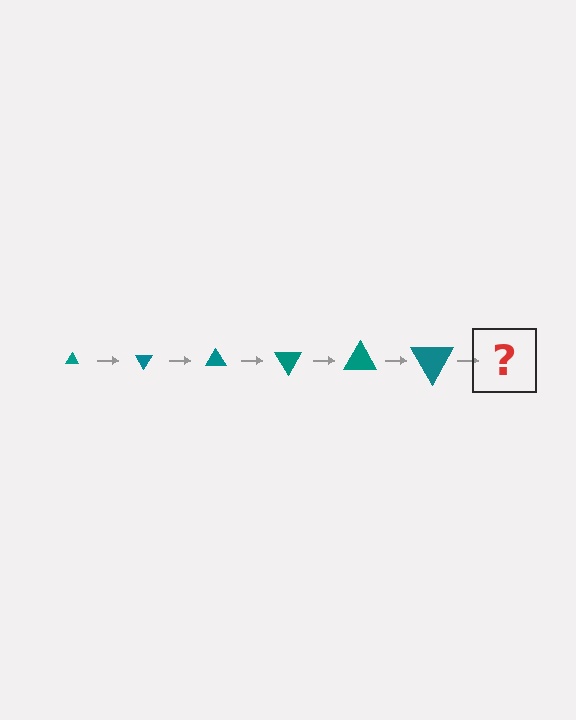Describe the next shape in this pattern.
It should be a triangle, larger than the previous one and rotated 360 degrees from the start.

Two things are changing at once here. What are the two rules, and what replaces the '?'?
The two rules are that the triangle grows larger each step and it rotates 60 degrees each step. The '?' should be a triangle, larger than the previous one and rotated 360 degrees from the start.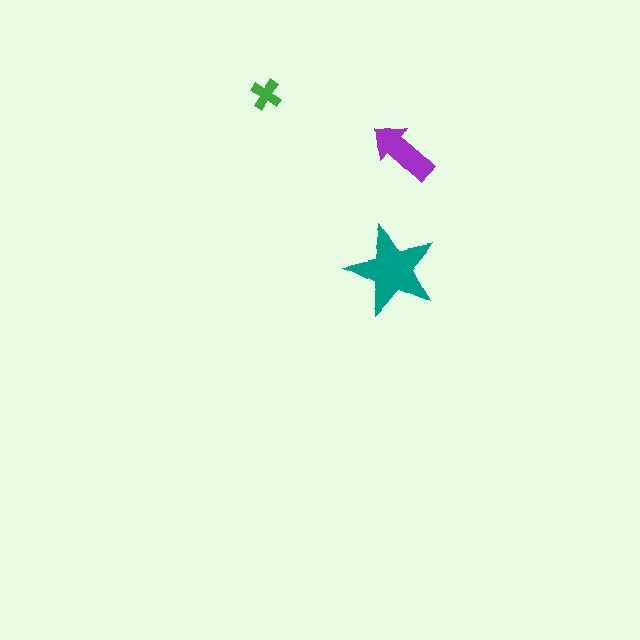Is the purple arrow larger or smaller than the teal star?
Smaller.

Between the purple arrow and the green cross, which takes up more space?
The purple arrow.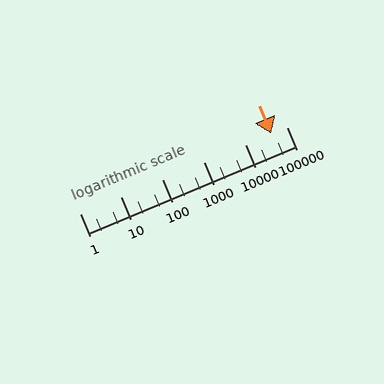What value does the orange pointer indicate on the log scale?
The pointer indicates approximately 42000.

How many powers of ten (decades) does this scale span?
The scale spans 5 decades, from 1 to 100000.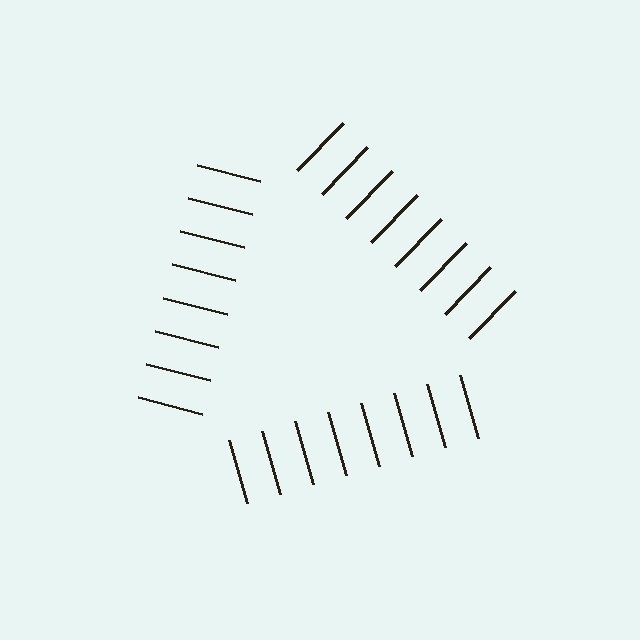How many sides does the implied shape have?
3 sides — the line-ends trace a triangle.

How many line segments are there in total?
24 — 8 along each of the 3 edges.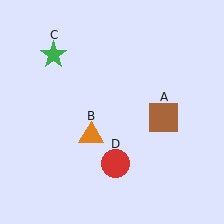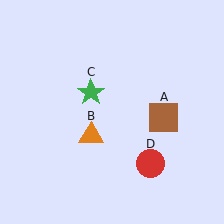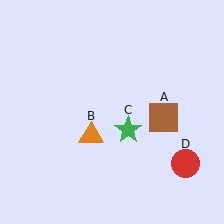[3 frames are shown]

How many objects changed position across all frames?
2 objects changed position: green star (object C), red circle (object D).